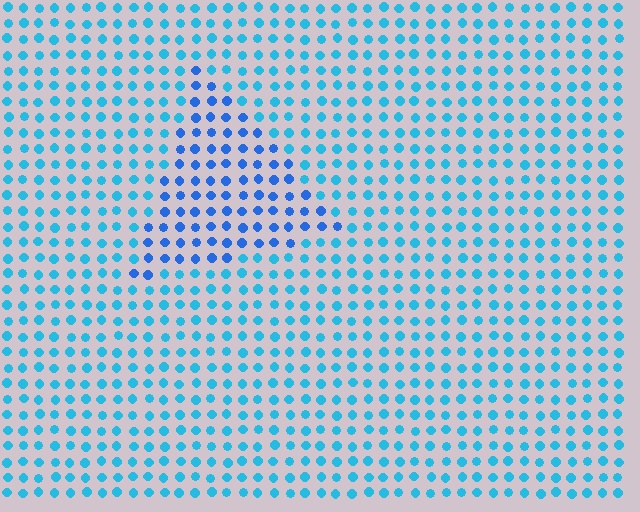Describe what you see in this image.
The image is filled with small cyan elements in a uniform arrangement. A triangle-shaped region is visible where the elements are tinted to a slightly different hue, forming a subtle color boundary.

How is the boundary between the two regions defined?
The boundary is defined purely by a slight shift in hue (about 26 degrees). Spacing, size, and orientation are identical on both sides.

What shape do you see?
I see a triangle.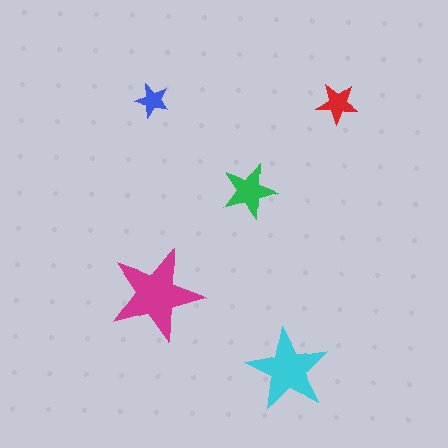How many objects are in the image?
There are 5 objects in the image.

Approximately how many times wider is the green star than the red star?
About 1.5 times wider.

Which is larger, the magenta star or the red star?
The magenta one.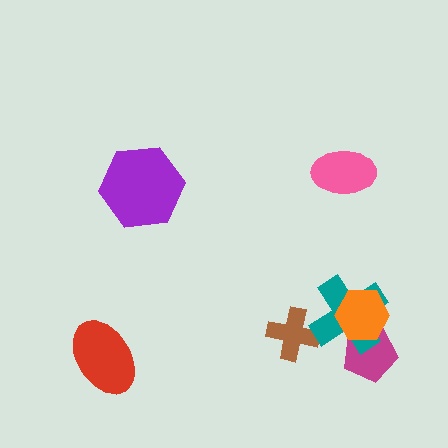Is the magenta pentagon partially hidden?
Yes, it is partially covered by another shape.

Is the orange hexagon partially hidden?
No, no other shape covers it.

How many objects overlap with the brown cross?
1 object overlaps with the brown cross.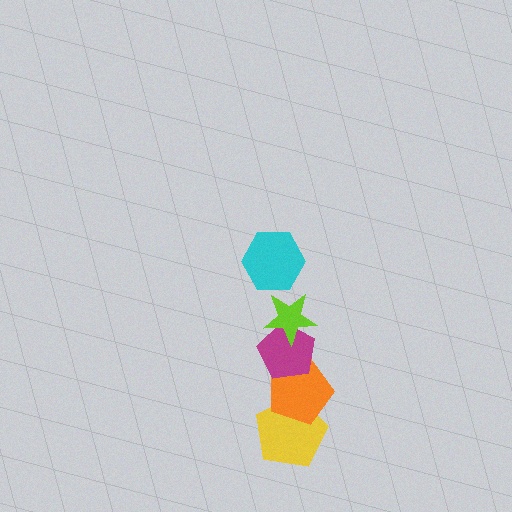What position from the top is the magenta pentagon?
The magenta pentagon is 3rd from the top.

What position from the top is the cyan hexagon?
The cyan hexagon is 1st from the top.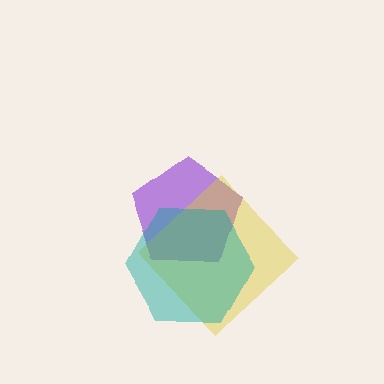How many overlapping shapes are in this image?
There are 3 overlapping shapes in the image.